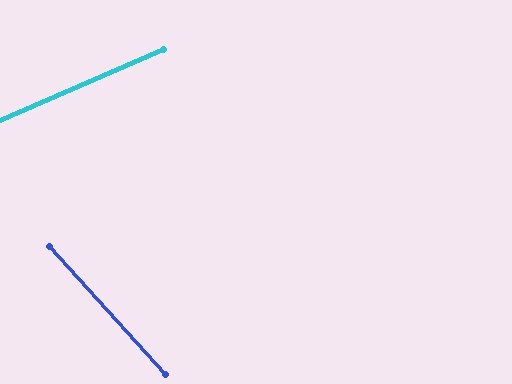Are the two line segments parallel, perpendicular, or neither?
Neither parallel nor perpendicular — they differ by about 71°.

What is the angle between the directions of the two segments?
Approximately 71 degrees.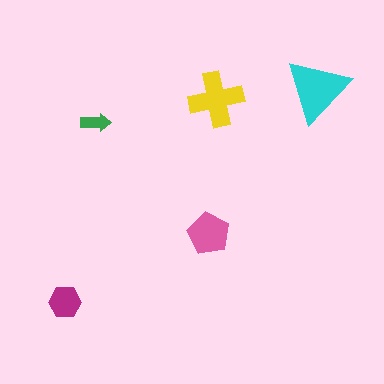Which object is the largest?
The cyan triangle.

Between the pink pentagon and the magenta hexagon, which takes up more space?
The pink pentagon.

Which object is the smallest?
The green arrow.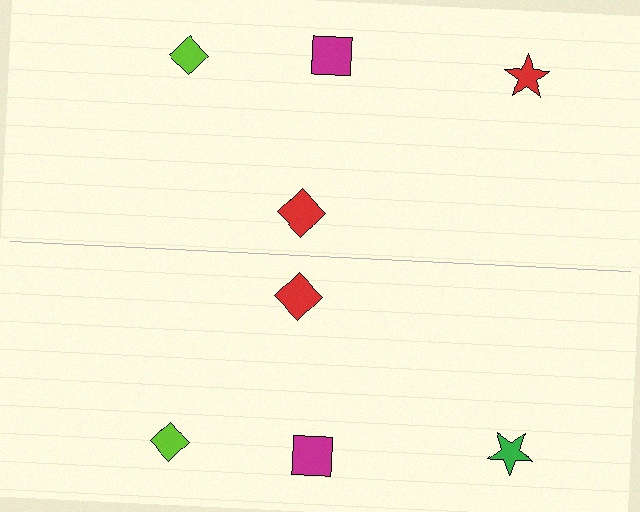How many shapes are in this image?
There are 8 shapes in this image.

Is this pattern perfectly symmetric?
No, the pattern is not perfectly symmetric. The green star on the bottom side breaks the symmetry — its mirror counterpart is red.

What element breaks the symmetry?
The green star on the bottom side breaks the symmetry — its mirror counterpart is red.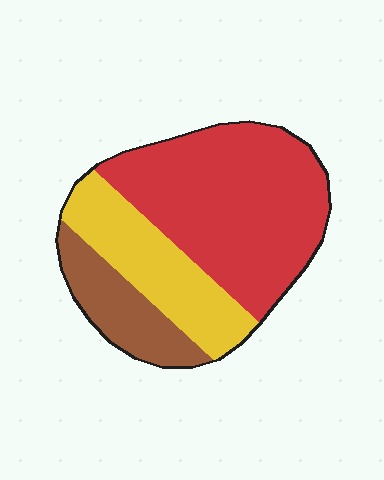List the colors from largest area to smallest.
From largest to smallest: red, yellow, brown.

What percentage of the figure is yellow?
Yellow takes up about one quarter (1/4) of the figure.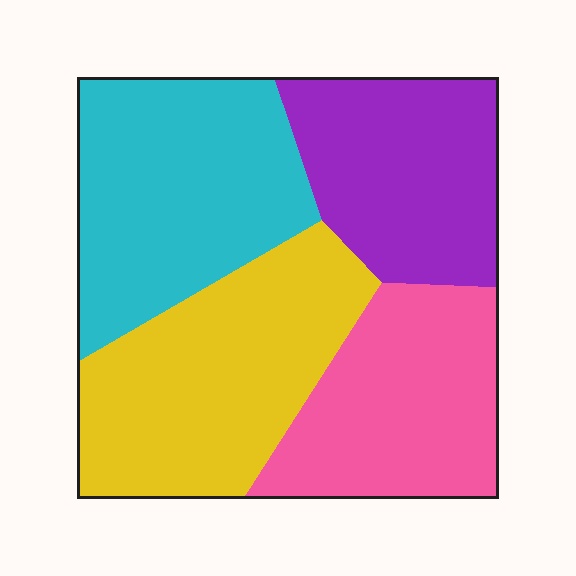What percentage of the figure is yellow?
Yellow covers roughly 30% of the figure.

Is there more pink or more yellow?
Yellow.